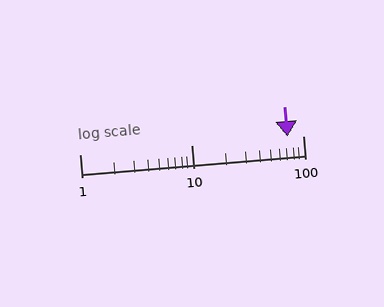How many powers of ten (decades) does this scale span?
The scale spans 2 decades, from 1 to 100.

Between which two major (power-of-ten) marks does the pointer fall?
The pointer is between 10 and 100.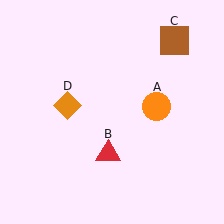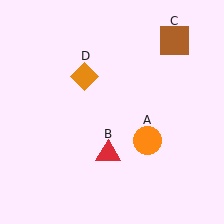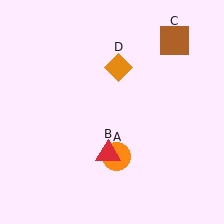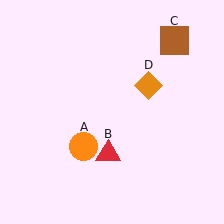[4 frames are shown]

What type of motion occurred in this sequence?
The orange circle (object A), orange diamond (object D) rotated clockwise around the center of the scene.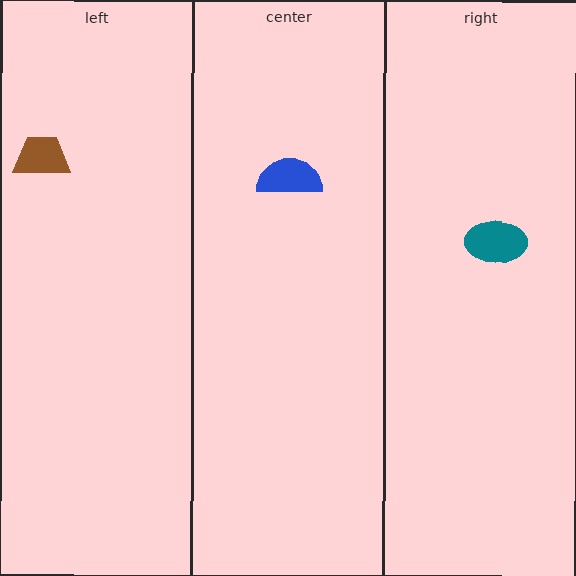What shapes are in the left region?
The brown trapezoid.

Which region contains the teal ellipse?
The right region.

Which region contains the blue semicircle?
The center region.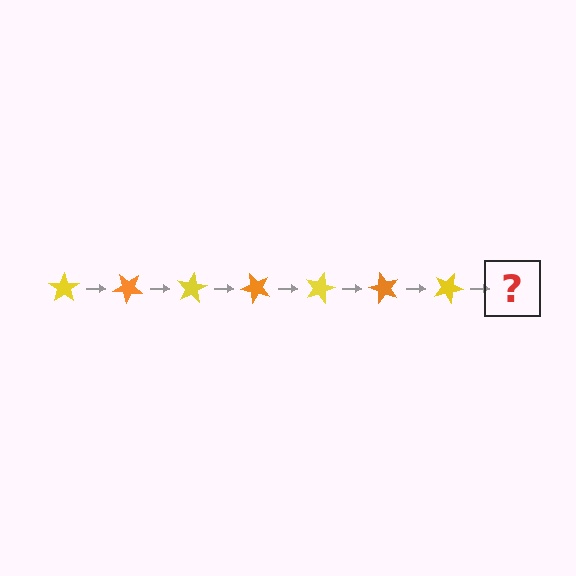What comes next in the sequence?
The next element should be an orange star, rotated 280 degrees from the start.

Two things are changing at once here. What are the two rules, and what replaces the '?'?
The two rules are that it rotates 40 degrees each step and the color cycles through yellow and orange. The '?' should be an orange star, rotated 280 degrees from the start.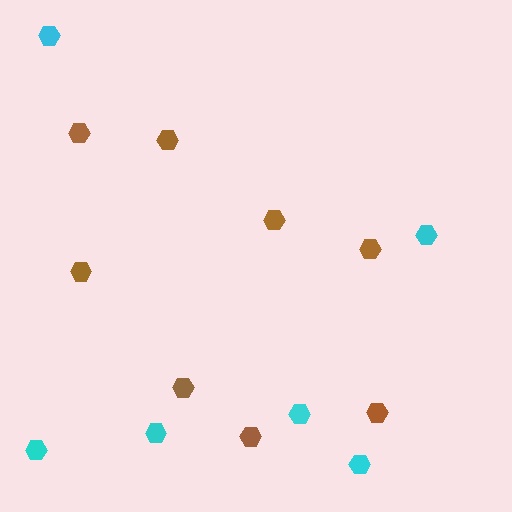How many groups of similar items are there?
There are 2 groups: one group of brown hexagons (8) and one group of cyan hexagons (6).